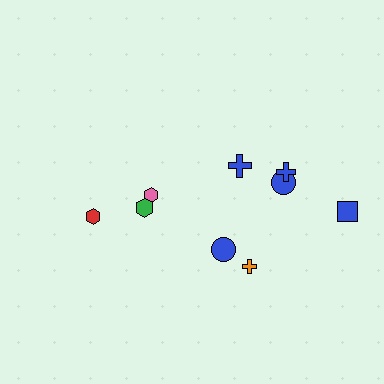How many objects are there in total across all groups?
There are 9 objects.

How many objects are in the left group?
There are 3 objects.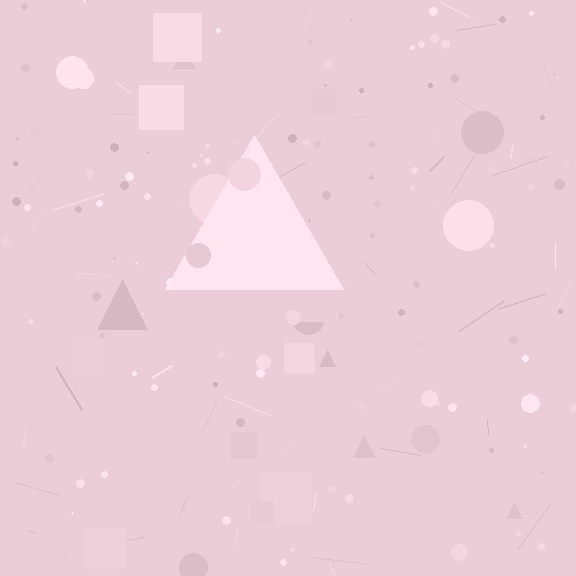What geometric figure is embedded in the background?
A triangle is embedded in the background.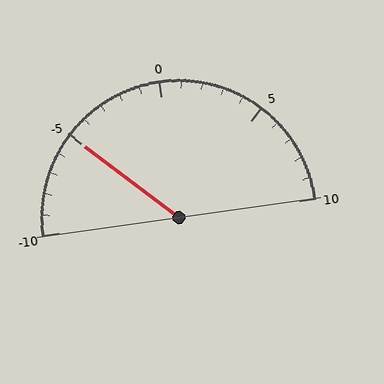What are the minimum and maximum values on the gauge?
The gauge ranges from -10 to 10.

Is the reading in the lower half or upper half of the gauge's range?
The reading is in the lower half of the range (-10 to 10).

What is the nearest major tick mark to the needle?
The nearest major tick mark is -5.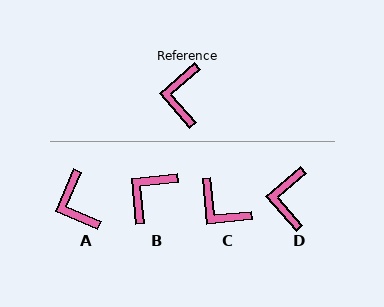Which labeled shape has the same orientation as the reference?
D.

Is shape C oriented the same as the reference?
No, it is off by about 55 degrees.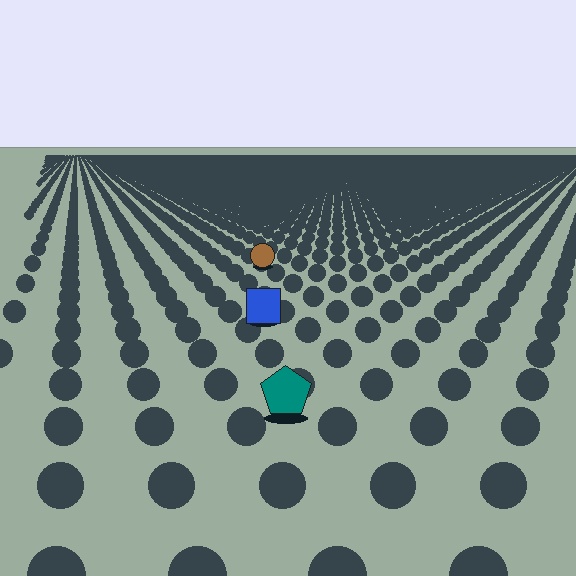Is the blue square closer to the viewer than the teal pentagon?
No. The teal pentagon is closer — you can tell from the texture gradient: the ground texture is coarser near it.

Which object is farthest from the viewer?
The brown circle is farthest from the viewer. It appears smaller and the ground texture around it is denser.